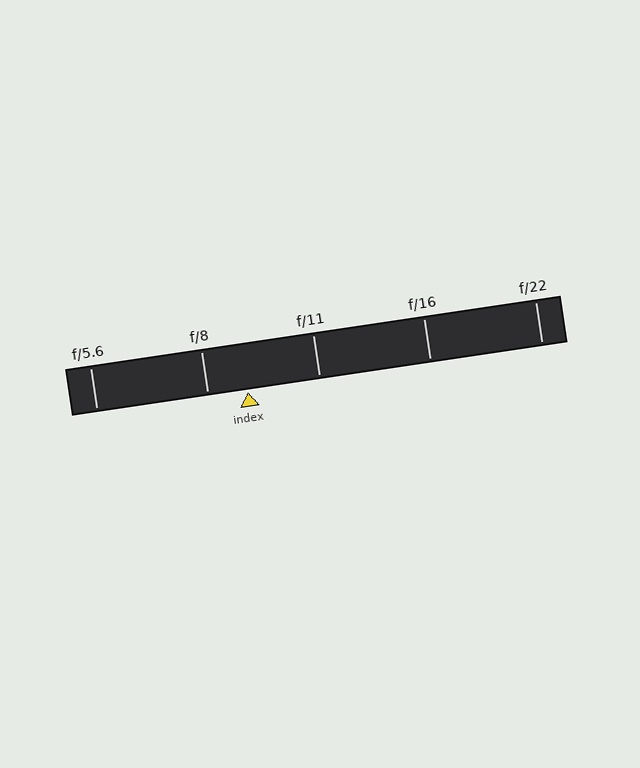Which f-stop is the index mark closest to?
The index mark is closest to f/8.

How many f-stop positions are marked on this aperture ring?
There are 5 f-stop positions marked.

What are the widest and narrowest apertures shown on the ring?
The widest aperture shown is f/5.6 and the narrowest is f/22.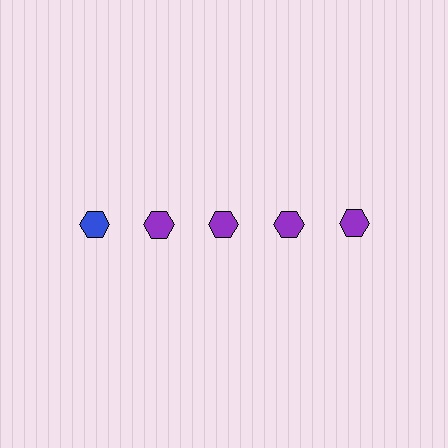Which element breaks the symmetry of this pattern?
The blue hexagon in the top row, leftmost column breaks the symmetry. All other shapes are purple hexagons.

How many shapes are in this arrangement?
There are 5 shapes arranged in a grid pattern.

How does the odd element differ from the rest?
It has a different color: blue instead of purple.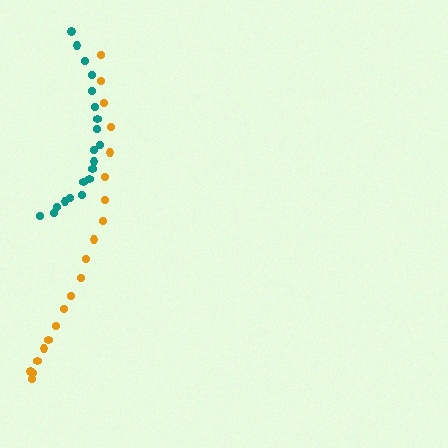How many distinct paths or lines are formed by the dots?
There are 2 distinct paths.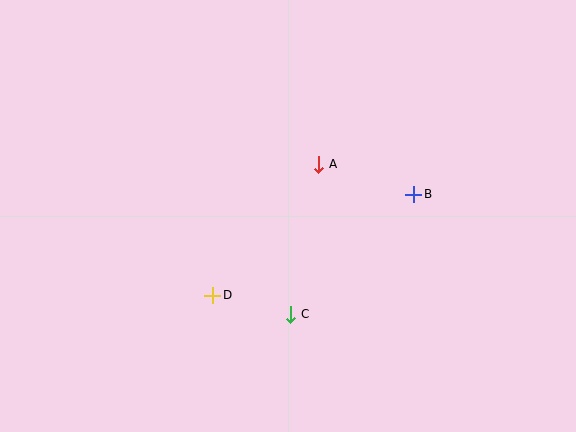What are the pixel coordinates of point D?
Point D is at (213, 295).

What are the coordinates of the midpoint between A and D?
The midpoint between A and D is at (266, 230).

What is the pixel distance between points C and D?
The distance between C and D is 80 pixels.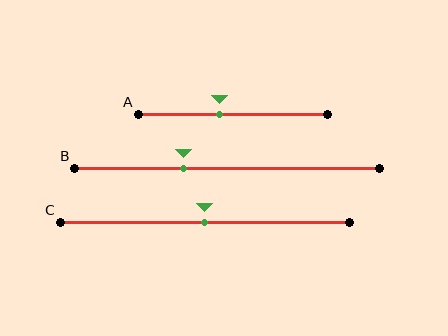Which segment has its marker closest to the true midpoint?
Segment C has its marker closest to the true midpoint.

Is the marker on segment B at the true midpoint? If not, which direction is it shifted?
No, the marker on segment B is shifted to the left by about 14% of the segment length.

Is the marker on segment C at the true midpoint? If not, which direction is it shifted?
Yes, the marker on segment C is at the true midpoint.